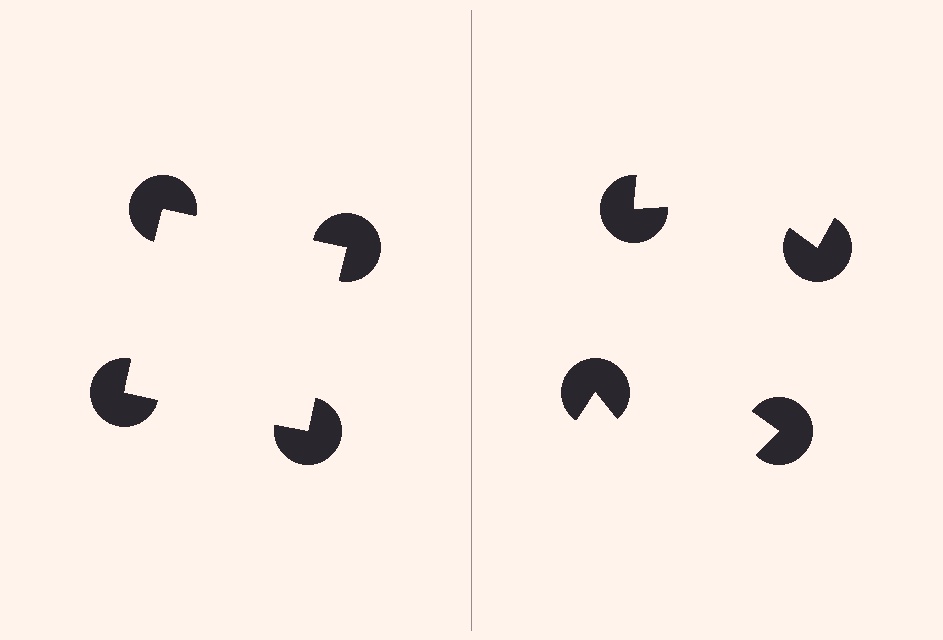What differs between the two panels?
The pac-man discs are positioned identically on both sides; only the wedge orientations differ. On the left they align to a square; on the right they are misaligned.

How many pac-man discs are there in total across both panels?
8 — 4 on each side.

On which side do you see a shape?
An illusory square appears on the left side. On the right side the wedge cuts are rotated, so no coherent shape forms.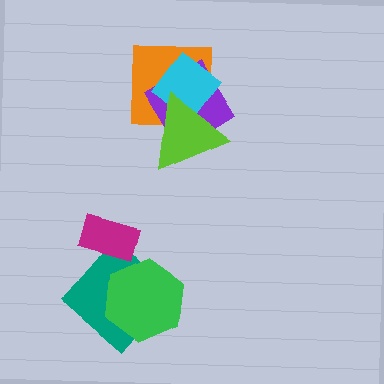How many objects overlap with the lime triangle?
3 objects overlap with the lime triangle.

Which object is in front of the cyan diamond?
The lime triangle is in front of the cyan diamond.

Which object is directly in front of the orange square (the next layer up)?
The purple diamond is directly in front of the orange square.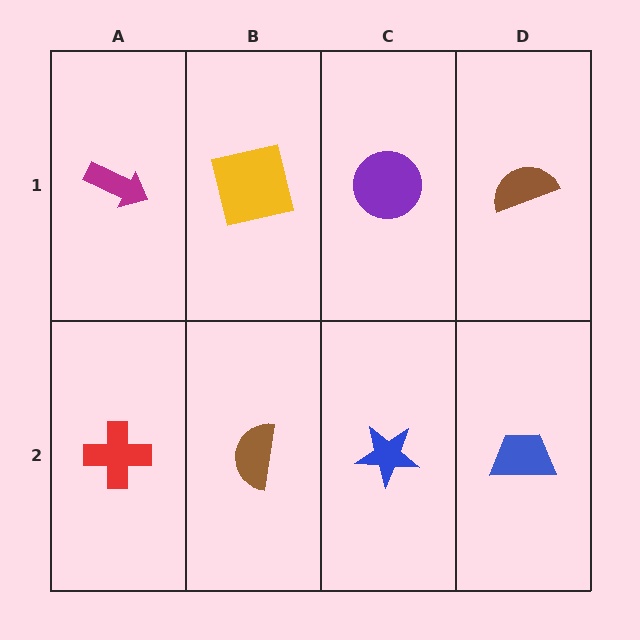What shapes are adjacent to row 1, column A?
A red cross (row 2, column A), a yellow square (row 1, column B).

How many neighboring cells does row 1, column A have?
2.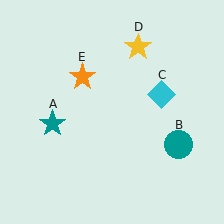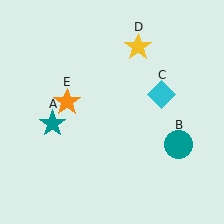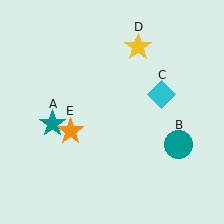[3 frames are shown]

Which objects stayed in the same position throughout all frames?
Teal star (object A) and teal circle (object B) and cyan diamond (object C) and yellow star (object D) remained stationary.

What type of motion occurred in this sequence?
The orange star (object E) rotated counterclockwise around the center of the scene.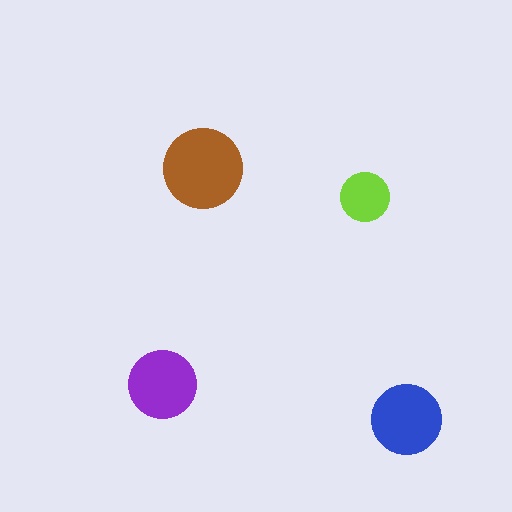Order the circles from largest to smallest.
the brown one, the blue one, the purple one, the lime one.